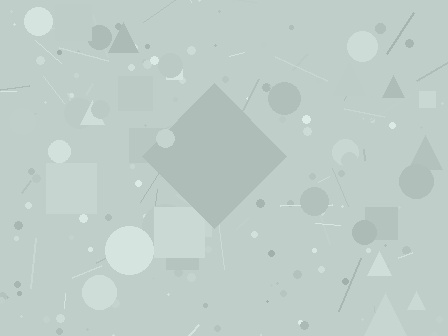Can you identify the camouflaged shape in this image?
The camouflaged shape is a diamond.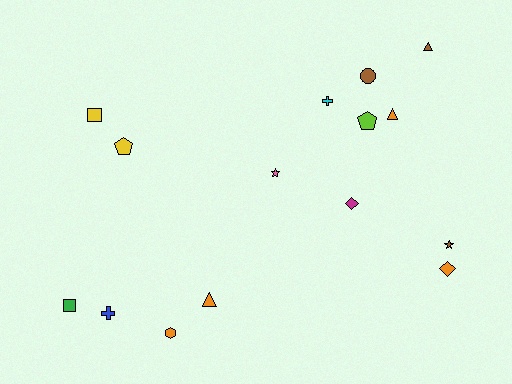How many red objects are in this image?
There are no red objects.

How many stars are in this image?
There are 2 stars.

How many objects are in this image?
There are 15 objects.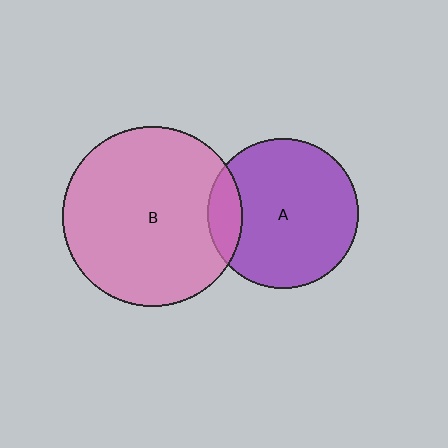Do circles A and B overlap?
Yes.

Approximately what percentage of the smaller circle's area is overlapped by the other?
Approximately 15%.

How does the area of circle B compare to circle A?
Approximately 1.4 times.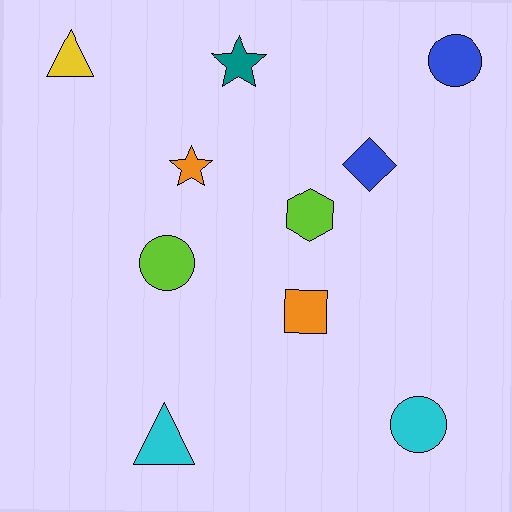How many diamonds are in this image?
There is 1 diamond.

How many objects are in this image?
There are 10 objects.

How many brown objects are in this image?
There are no brown objects.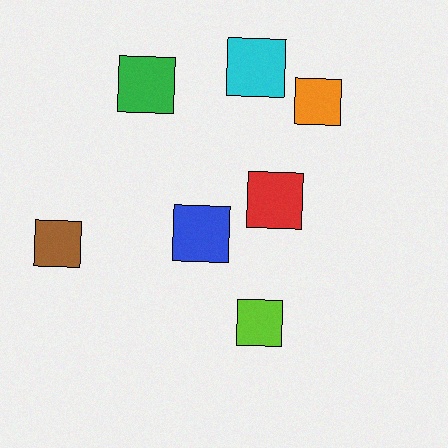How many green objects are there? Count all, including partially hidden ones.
There is 1 green object.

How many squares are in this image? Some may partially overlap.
There are 7 squares.